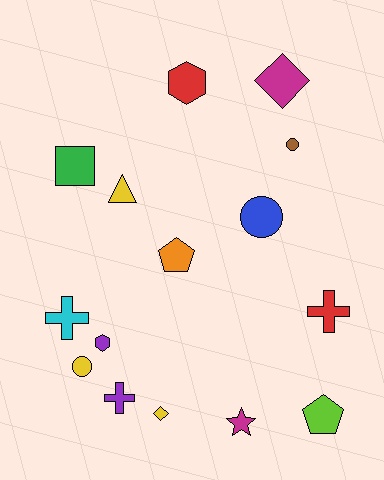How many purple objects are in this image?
There are 2 purple objects.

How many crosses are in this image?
There are 3 crosses.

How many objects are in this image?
There are 15 objects.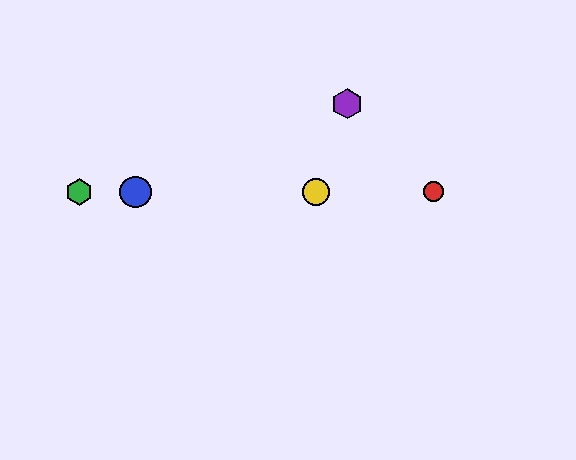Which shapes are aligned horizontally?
The red circle, the blue circle, the green hexagon, the yellow circle are aligned horizontally.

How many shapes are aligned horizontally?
4 shapes (the red circle, the blue circle, the green hexagon, the yellow circle) are aligned horizontally.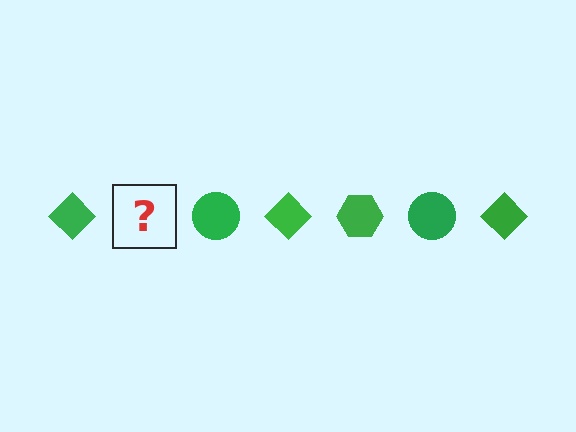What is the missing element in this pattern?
The missing element is a green hexagon.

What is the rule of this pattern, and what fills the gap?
The rule is that the pattern cycles through diamond, hexagon, circle shapes in green. The gap should be filled with a green hexagon.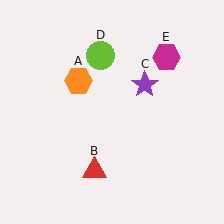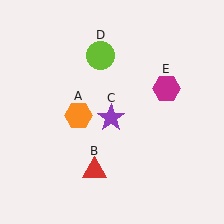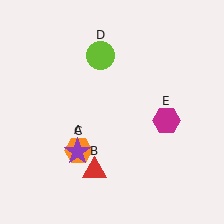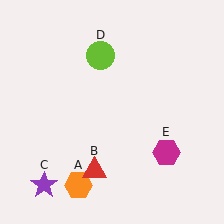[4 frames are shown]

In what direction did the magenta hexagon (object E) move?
The magenta hexagon (object E) moved down.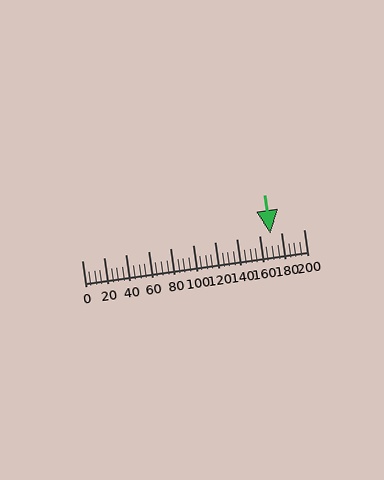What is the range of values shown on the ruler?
The ruler shows values from 0 to 200.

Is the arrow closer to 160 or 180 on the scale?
The arrow is closer to 180.